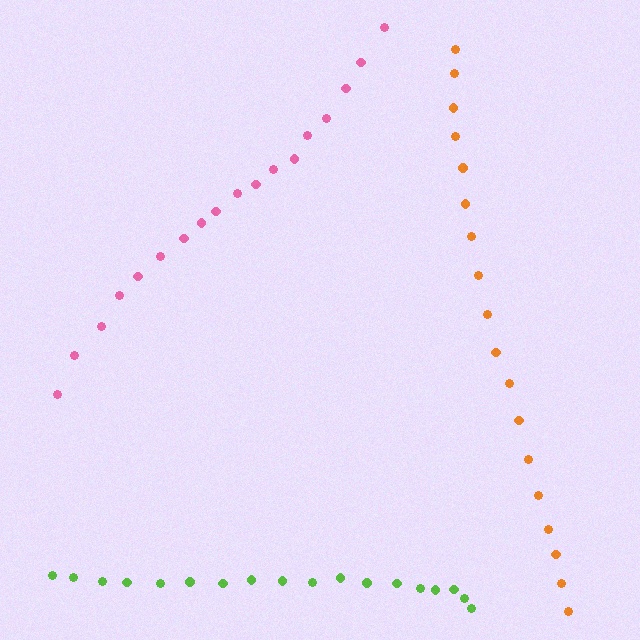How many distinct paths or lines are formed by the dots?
There are 3 distinct paths.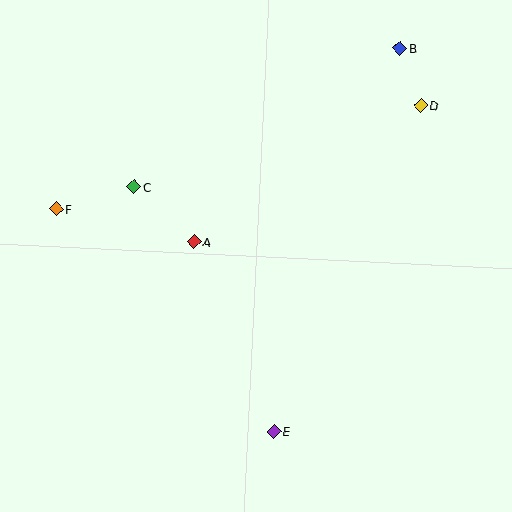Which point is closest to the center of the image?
Point A at (194, 242) is closest to the center.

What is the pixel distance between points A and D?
The distance between A and D is 265 pixels.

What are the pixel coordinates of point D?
Point D is at (421, 105).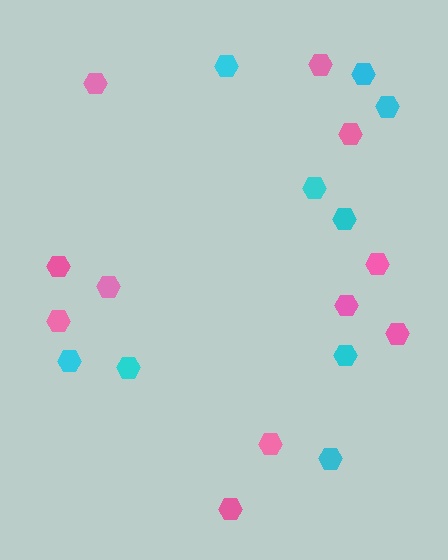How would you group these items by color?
There are 2 groups: one group of pink hexagons (11) and one group of cyan hexagons (9).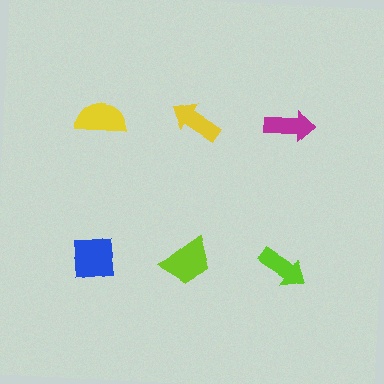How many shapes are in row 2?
3 shapes.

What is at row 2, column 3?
A lime arrow.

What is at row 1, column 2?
A yellow arrow.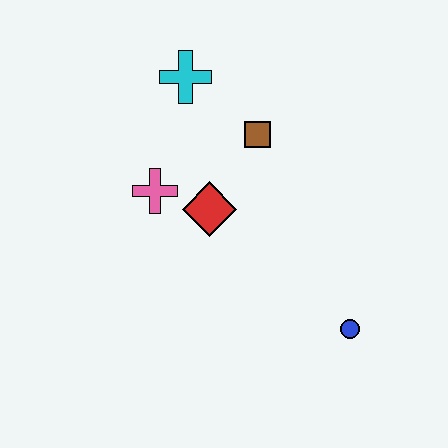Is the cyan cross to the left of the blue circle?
Yes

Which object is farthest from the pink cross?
The blue circle is farthest from the pink cross.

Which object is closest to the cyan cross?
The brown square is closest to the cyan cross.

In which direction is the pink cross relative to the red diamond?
The pink cross is to the left of the red diamond.